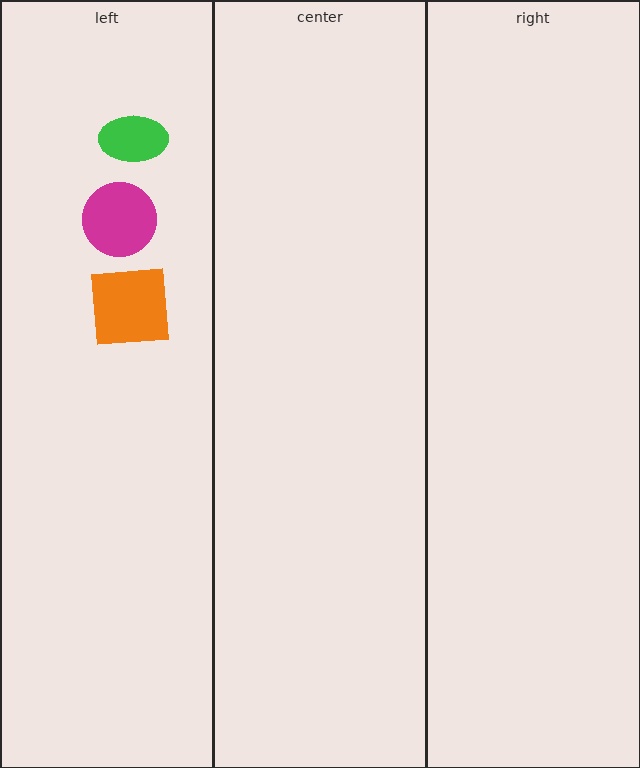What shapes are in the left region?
The magenta circle, the orange square, the green ellipse.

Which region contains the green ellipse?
The left region.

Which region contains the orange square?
The left region.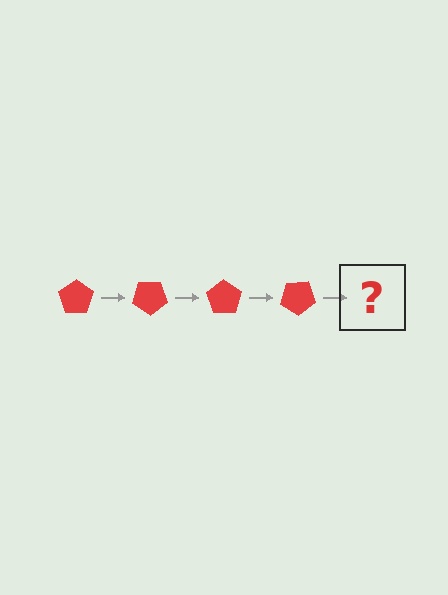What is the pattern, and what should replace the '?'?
The pattern is that the pentagon rotates 35 degrees each step. The '?' should be a red pentagon rotated 140 degrees.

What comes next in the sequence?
The next element should be a red pentagon rotated 140 degrees.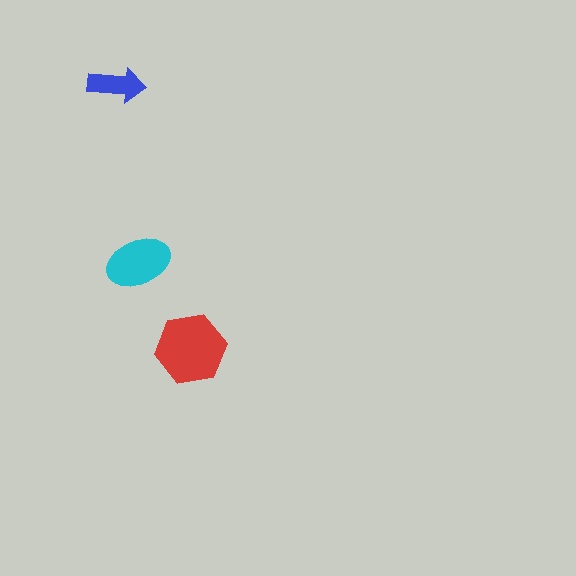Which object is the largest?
The red hexagon.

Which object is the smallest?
The blue arrow.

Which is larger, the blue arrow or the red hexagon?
The red hexagon.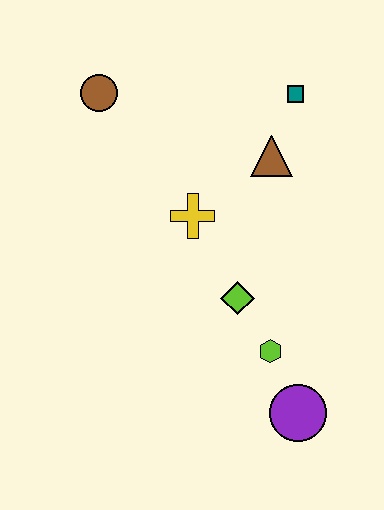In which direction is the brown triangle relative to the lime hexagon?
The brown triangle is above the lime hexagon.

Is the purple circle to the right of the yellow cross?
Yes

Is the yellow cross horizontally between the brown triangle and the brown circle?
Yes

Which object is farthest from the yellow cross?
The purple circle is farthest from the yellow cross.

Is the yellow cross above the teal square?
No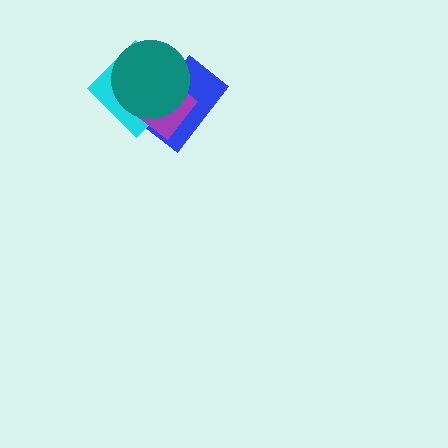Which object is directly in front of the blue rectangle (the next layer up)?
The cyan diamond is directly in front of the blue rectangle.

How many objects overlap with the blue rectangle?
3 objects overlap with the blue rectangle.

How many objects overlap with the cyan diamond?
3 objects overlap with the cyan diamond.